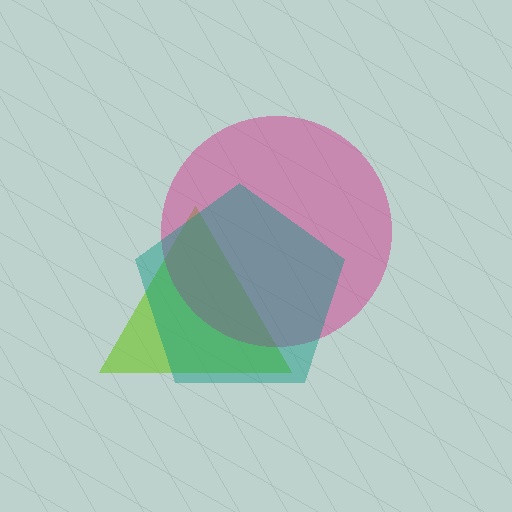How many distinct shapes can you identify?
There are 3 distinct shapes: a lime triangle, a magenta circle, a teal pentagon.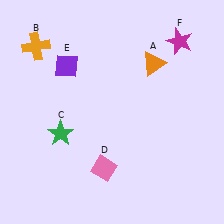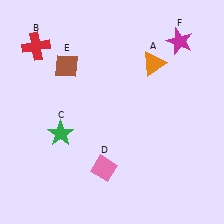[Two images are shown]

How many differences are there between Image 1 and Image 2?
There are 2 differences between the two images.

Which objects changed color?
B changed from orange to red. E changed from purple to brown.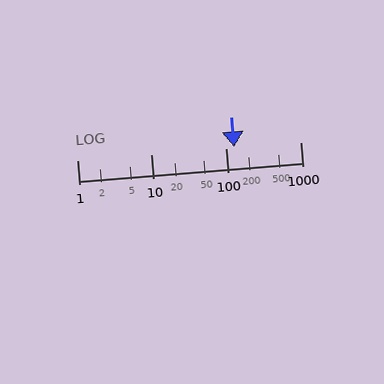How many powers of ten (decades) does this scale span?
The scale spans 3 decades, from 1 to 1000.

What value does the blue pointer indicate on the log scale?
The pointer indicates approximately 130.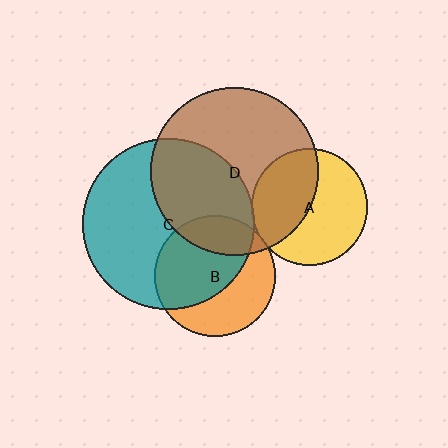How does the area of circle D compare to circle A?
Approximately 2.1 times.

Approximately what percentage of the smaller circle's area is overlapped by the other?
Approximately 45%.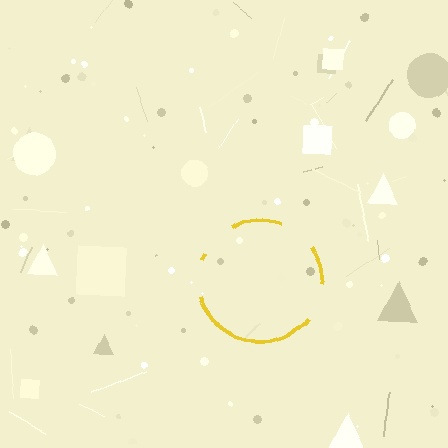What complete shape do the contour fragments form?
The contour fragments form a circle.